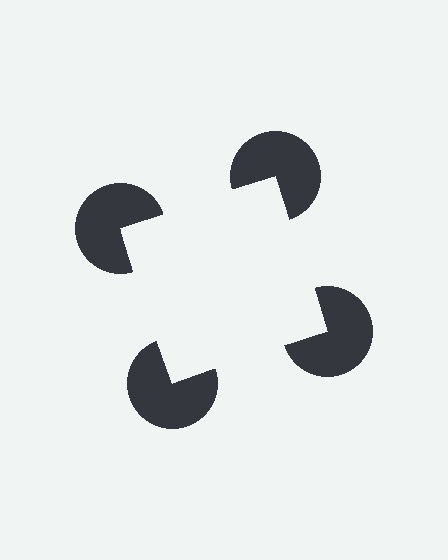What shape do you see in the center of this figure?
An illusory square — its edges are inferred from the aligned wedge cuts in the pac-man discs, not physically drawn.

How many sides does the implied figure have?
4 sides.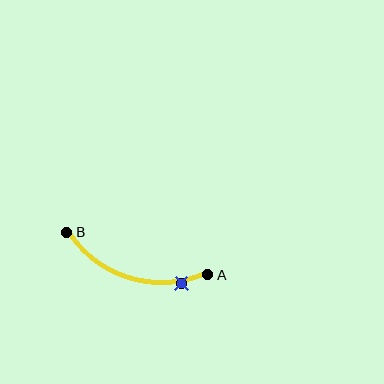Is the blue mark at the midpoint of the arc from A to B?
No. The blue mark lies on the arc but is closer to endpoint A. The arc midpoint would be at the point on the curve equidistant along the arc from both A and B.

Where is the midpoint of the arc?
The arc midpoint is the point on the curve farthest from the straight line joining A and B. It sits below that line.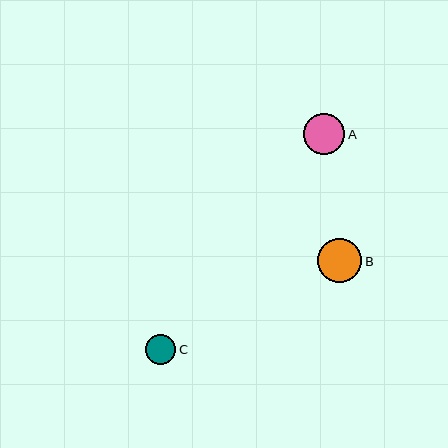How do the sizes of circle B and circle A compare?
Circle B and circle A are approximately the same size.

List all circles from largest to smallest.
From largest to smallest: B, A, C.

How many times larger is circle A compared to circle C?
Circle A is approximately 1.3 times the size of circle C.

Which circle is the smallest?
Circle C is the smallest with a size of approximately 31 pixels.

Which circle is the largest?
Circle B is the largest with a size of approximately 44 pixels.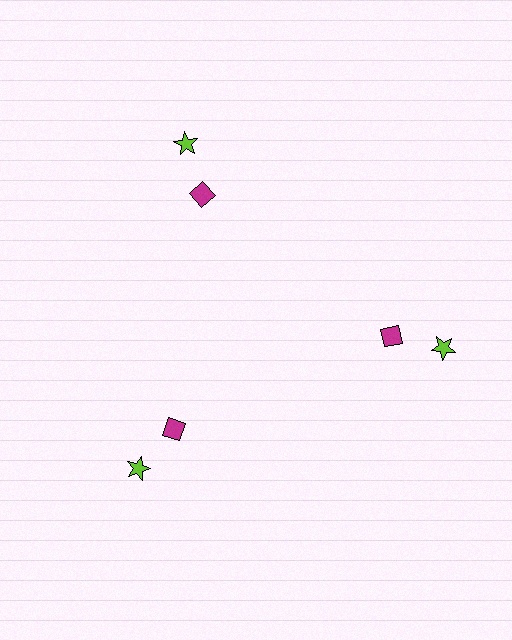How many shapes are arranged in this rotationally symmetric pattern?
There are 6 shapes, arranged in 3 groups of 2.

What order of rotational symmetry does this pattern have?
This pattern has 3-fold rotational symmetry.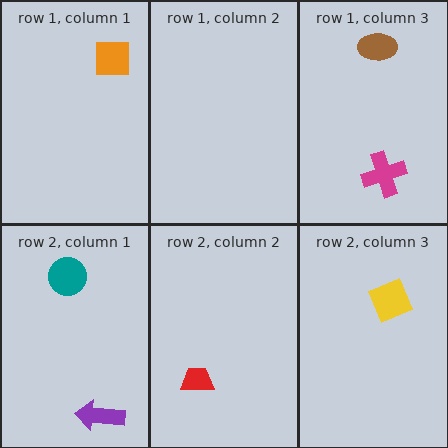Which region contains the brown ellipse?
The row 1, column 3 region.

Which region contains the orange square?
The row 1, column 1 region.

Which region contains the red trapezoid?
The row 2, column 2 region.